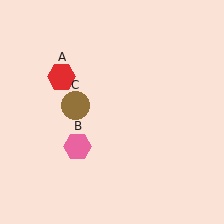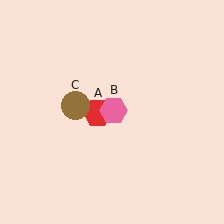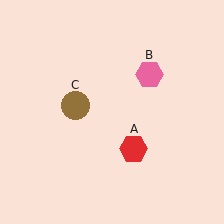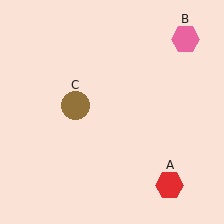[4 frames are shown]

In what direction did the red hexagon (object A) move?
The red hexagon (object A) moved down and to the right.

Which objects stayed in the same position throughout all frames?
Brown circle (object C) remained stationary.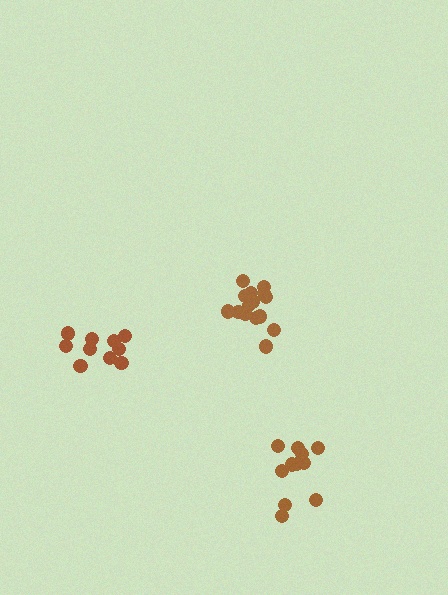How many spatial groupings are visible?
There are 3 spatial groupings.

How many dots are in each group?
Group 1: 15 dots, Group 2: 11 dots, Group 3: 10 dots (36 total).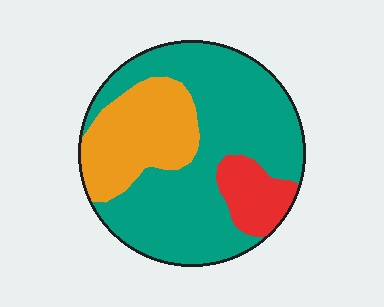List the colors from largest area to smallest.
From largest to smallest: teal, orange, red.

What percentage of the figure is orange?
Orange covers about 25% of the figure.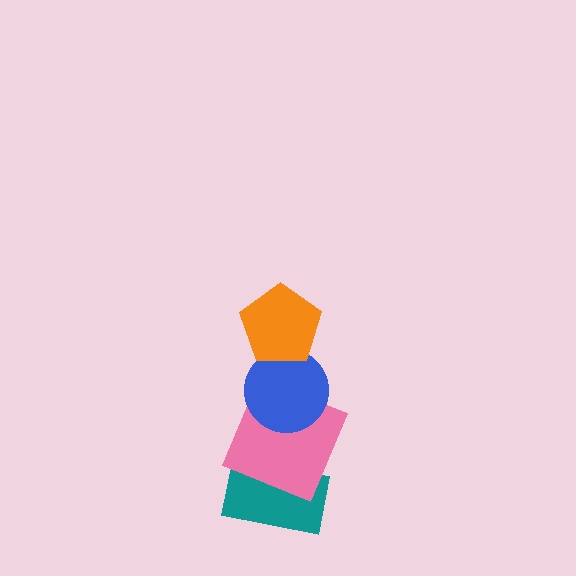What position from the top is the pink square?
The pink square is 3rd from the top.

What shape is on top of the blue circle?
The orange pentagon is on top of the blue circle.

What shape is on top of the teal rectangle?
The pink square is on top of the teal rectangle.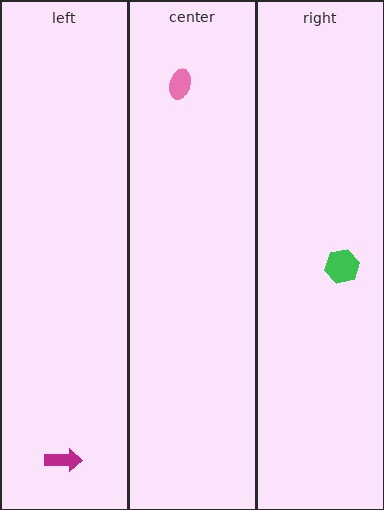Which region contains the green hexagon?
The right region.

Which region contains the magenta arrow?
The left region.